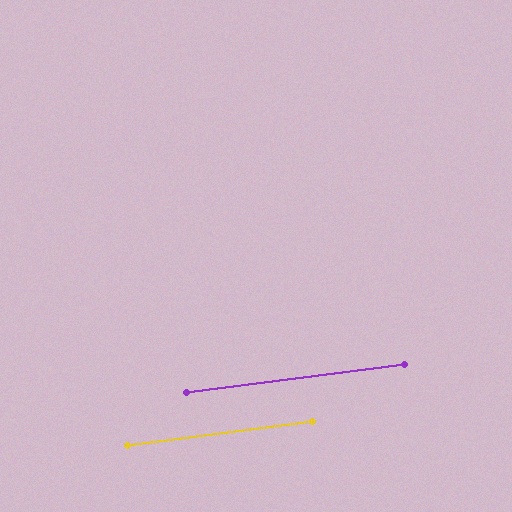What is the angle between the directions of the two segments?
Approximately 0 degrees.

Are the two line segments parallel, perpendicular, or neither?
Parallel — their directions differ by only 0.1°.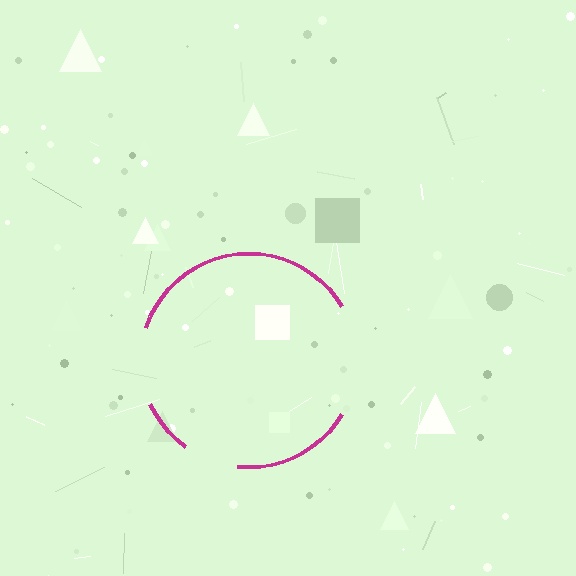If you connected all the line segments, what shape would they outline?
They would outline a circle.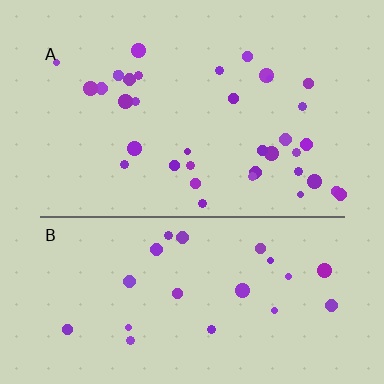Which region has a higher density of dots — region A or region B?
A (the top).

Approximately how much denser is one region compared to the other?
Approximately 1.6× — region A over region B.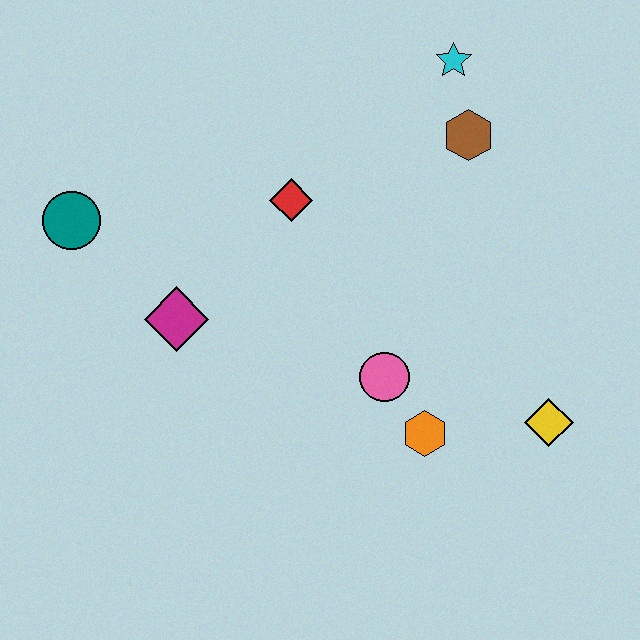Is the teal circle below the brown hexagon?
Yes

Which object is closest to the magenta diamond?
The teal circle is closest to the magenta diamond.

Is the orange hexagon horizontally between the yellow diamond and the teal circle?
Yes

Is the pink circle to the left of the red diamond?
No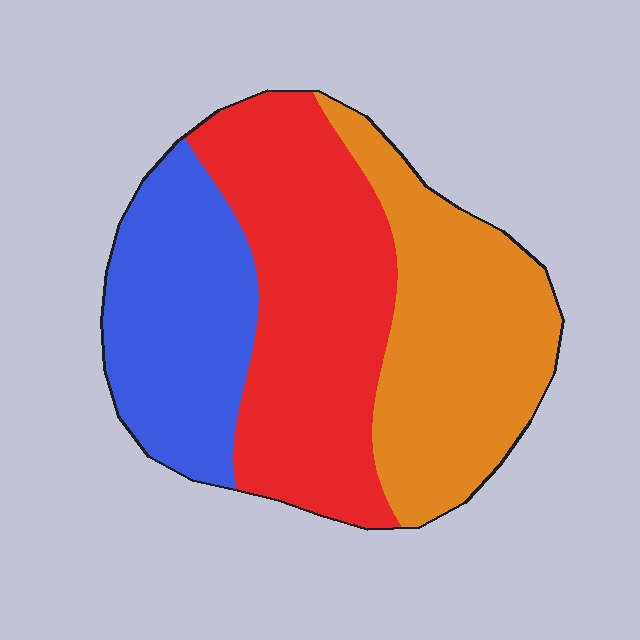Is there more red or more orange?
Red.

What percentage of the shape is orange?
Orange takes up about one third (1/3) of the shape.